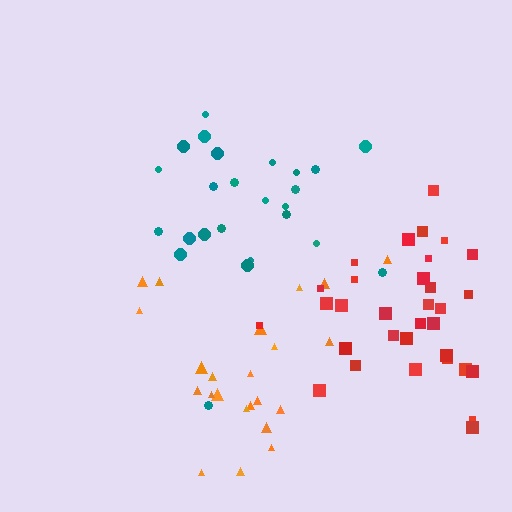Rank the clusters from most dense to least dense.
red, orange, teal.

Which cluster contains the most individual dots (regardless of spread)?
Red (32).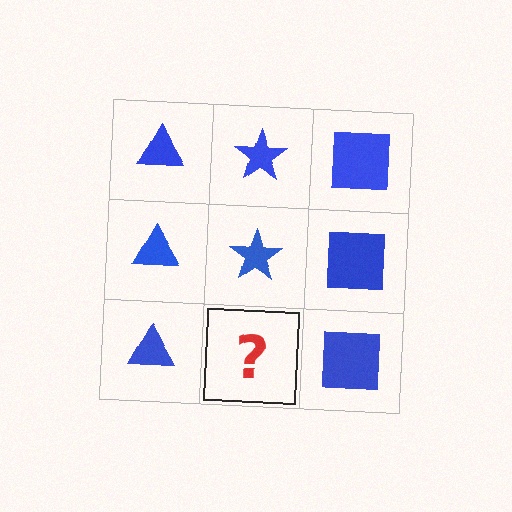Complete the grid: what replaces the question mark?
The question mark should be replaced with a blue star.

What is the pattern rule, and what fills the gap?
The rule is that each column has a consistent shape. The gap should be filled with a blue star.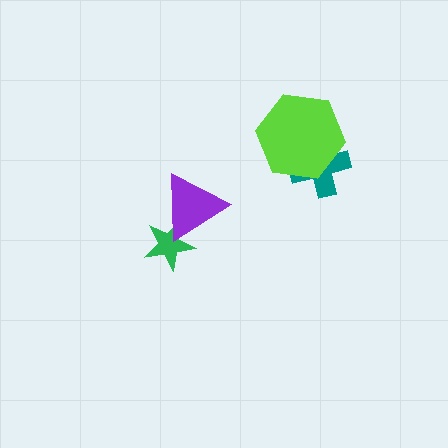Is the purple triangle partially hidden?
No, no other shape covers it.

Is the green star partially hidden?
Yes, it is partially covered by another shape.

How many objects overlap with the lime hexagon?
1 object overlaps with the lime hexagon.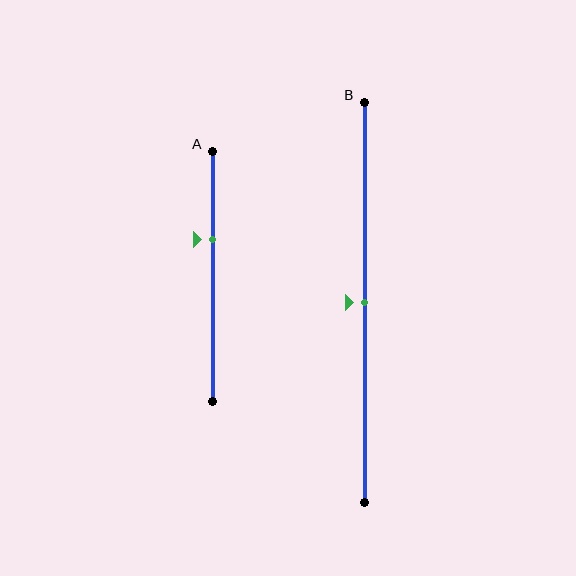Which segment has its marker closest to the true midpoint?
Segment B has its marker closest to the true midpoint.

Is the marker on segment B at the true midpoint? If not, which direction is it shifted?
Yes, the marker on segment B is at the true midpoint.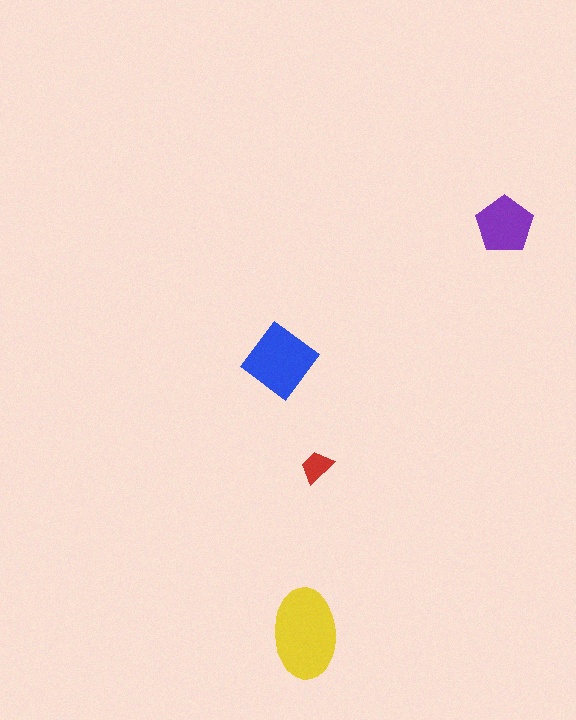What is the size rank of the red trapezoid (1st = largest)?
4th.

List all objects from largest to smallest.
The yellow ellipse, the blue diamond, the purple pentagon, the red trapezoid.